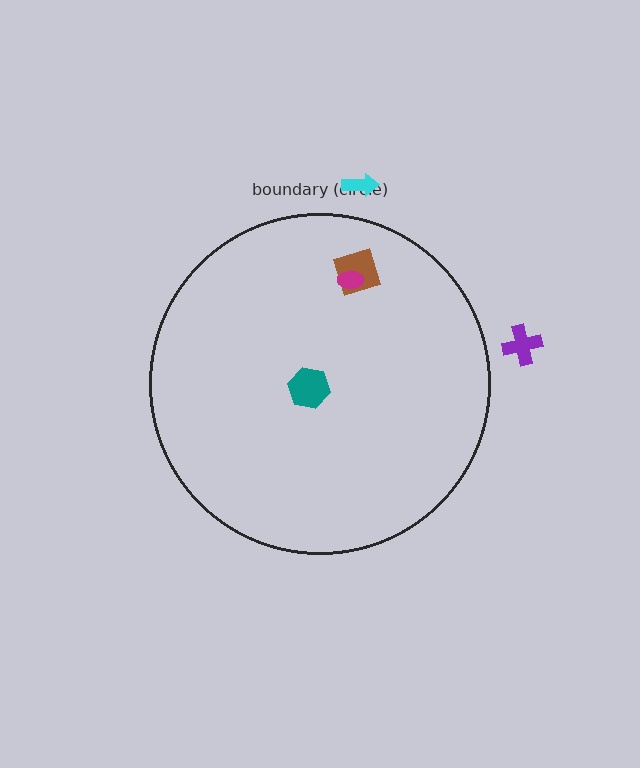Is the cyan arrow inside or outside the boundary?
Outside.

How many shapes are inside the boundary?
3 inside, 2 outside.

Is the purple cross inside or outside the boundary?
Outside.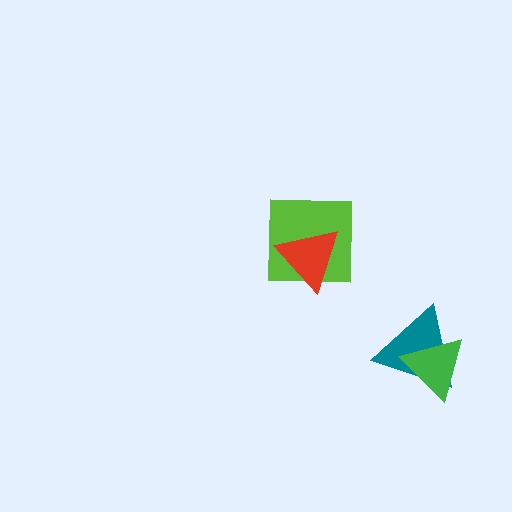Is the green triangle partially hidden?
No, no other shape covers it.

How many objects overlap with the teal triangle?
1 object overlaps with the teal triangle.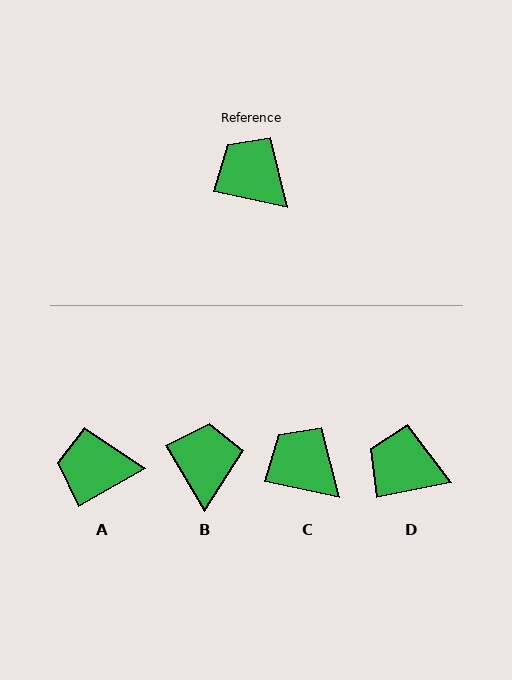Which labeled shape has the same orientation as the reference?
C.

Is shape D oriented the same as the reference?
No, it is off by about 23 degrees.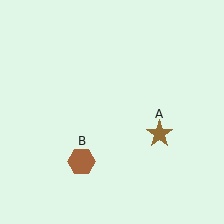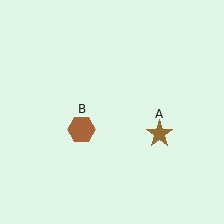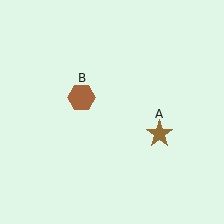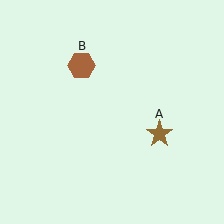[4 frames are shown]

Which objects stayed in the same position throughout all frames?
Brown star (object A) remained stationary.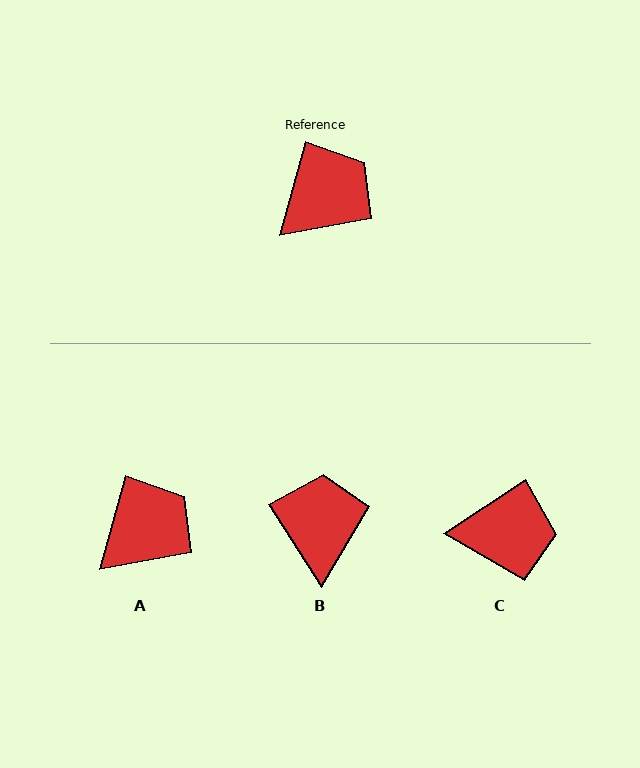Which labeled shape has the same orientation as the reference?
A.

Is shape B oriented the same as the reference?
No, it is off by about 48 degrees.